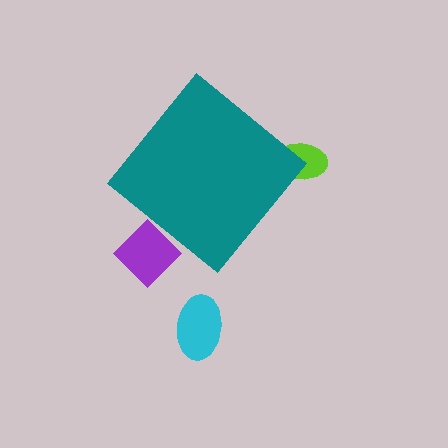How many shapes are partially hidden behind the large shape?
2 shapes are partially hidden.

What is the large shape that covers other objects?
A teal diamond.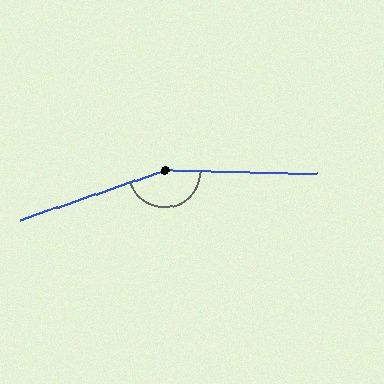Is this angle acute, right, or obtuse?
It is obtuse.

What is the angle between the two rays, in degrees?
Approximately 160 degrees.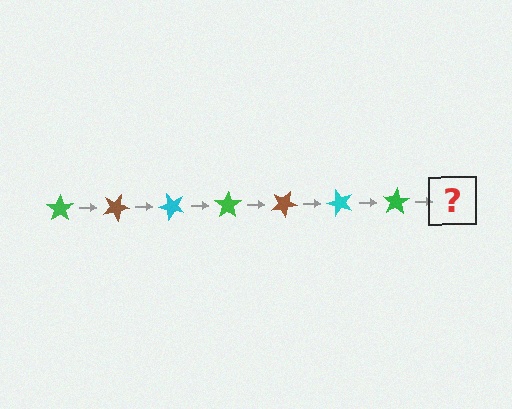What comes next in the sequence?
The next element should be a brown star, rotated 175 degrees from the start.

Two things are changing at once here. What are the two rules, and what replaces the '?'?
The two rules are that it rotates 25 degrees each step and the color cycles through green, brown, and cyan. The '?' should be a brown star, rotated 175 degrees from the start.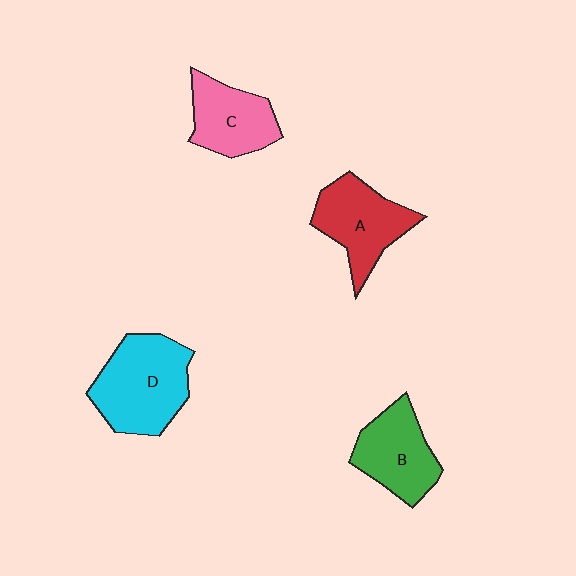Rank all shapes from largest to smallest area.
From largest to smallest: D (cyan), A (red), B (green), C (pink).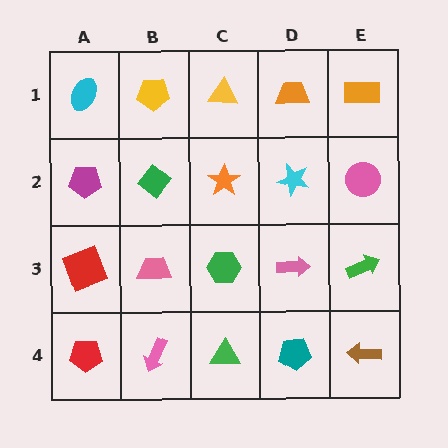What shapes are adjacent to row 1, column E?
A pink circle (row 2, column E), an orange trapezoid (row 1, column D).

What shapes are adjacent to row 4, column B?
A pink trapezoid (row 3, column B), a red pentagon (row 4, column A), a green triangle (row 4, column C).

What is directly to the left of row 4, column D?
A green triangle.